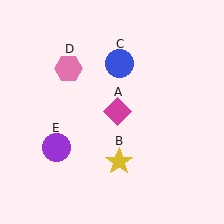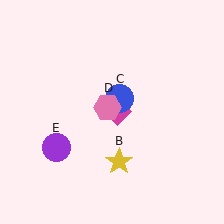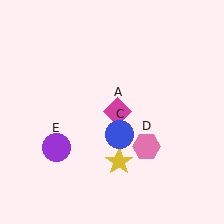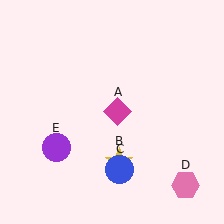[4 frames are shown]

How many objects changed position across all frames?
2 objects changed position: blue circle (object C), pink hexagon (object D).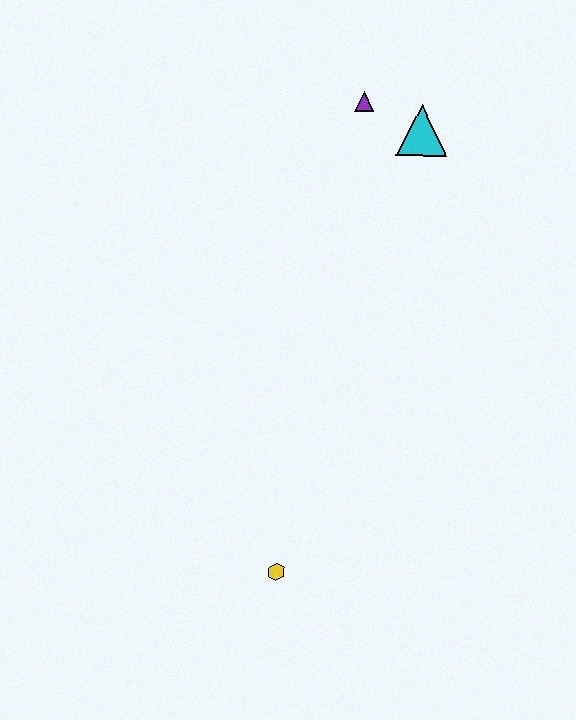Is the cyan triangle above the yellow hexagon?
Yes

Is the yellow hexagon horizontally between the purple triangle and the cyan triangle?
No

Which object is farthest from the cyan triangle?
The yellow hexagon is farthest from the cyan triangle.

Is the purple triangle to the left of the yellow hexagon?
No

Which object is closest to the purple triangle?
The cyan triangle is closest to the purple triangle.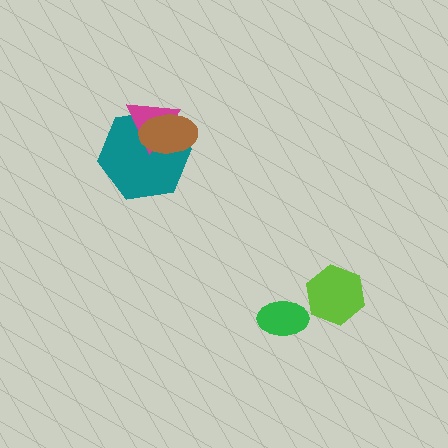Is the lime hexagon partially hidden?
No, no other shape covers it.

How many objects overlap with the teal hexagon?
2 objects overlap with the teal hexagon.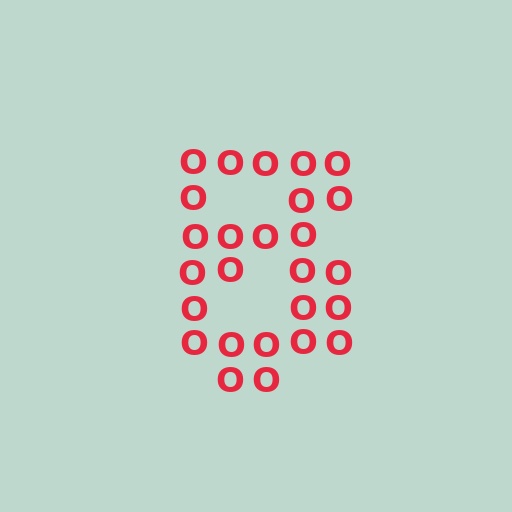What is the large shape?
The large shape is the digit 8.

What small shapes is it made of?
It is made of small letter O's.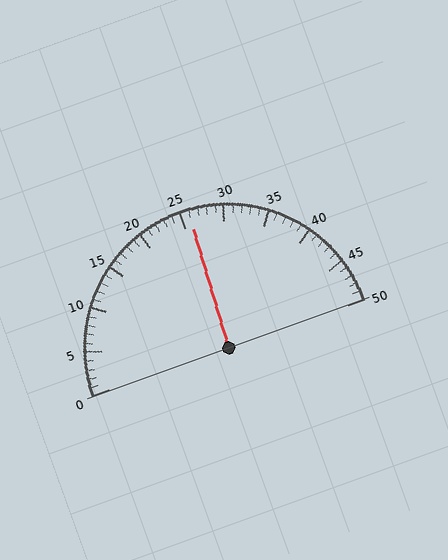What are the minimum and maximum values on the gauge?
The gauge ranges from 0 to 50.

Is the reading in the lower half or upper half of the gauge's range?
The reading is in the upper half of the range (0 to 50).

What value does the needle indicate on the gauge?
The needle indicates approximately 26.